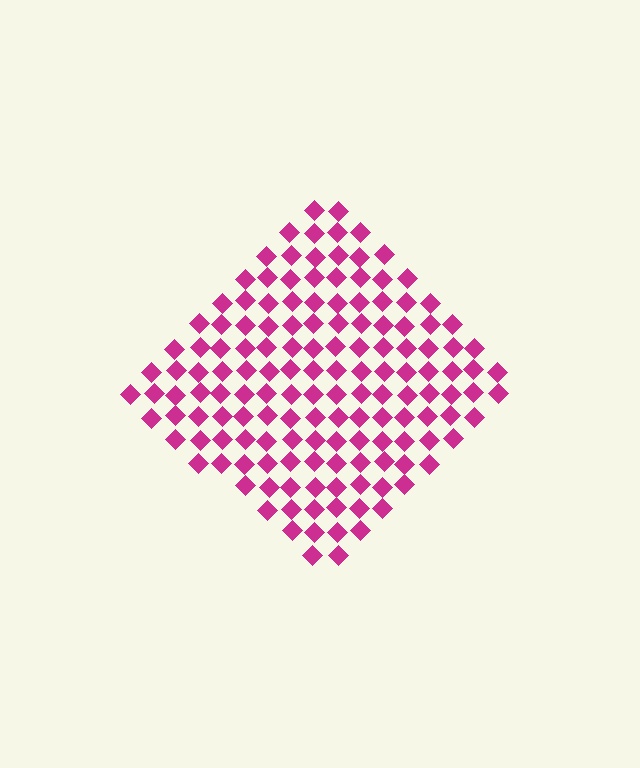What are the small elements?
The small elements are diamonds.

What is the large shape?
The large shape is a diamond.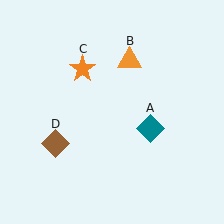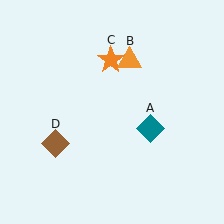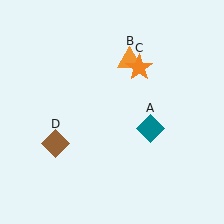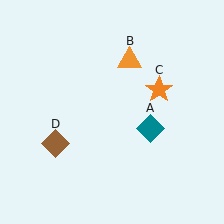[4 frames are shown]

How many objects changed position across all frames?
1 object changed position: orange star (object C).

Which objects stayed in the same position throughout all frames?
Teal diamond (object A) and orange triangle (object B) and brown diamond (object D) remained stationary.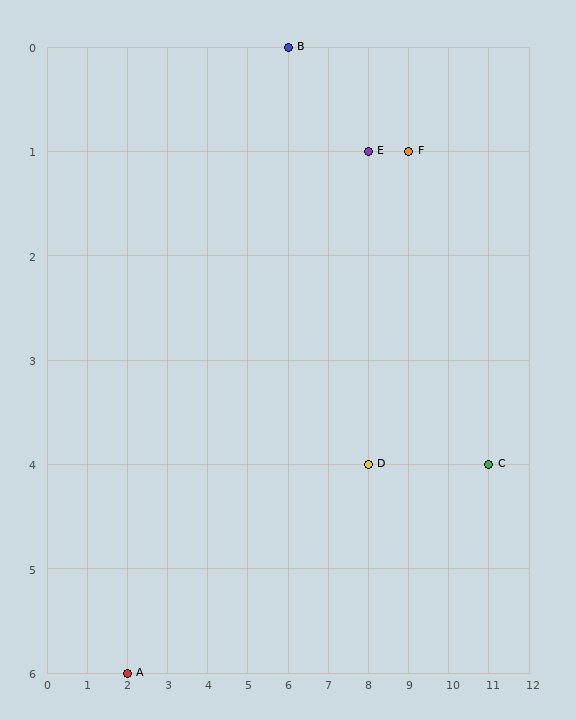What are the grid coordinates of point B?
Point B is at grid coordinates (6, 0).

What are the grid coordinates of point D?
Point D is at grid coordinates (8, 4).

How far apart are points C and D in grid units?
Points C and D are 3 columns apart.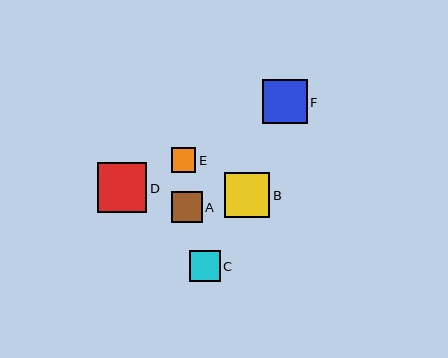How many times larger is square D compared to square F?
Square D is approximately 1.1 times the size of square F.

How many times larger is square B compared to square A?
Square B is approximately 1.5 times the size of square A.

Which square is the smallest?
Square E is the smallest with a size of approximately 25 pixels.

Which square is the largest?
Square D is the largest with a size of approximately 50 pixels.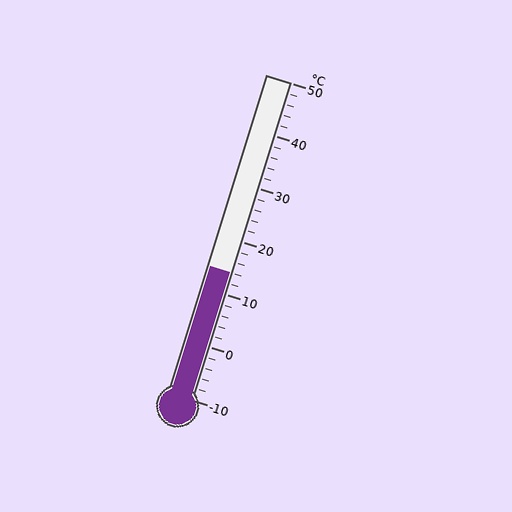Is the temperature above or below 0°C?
The temperature is above 0°C.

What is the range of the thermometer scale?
The thermometer scale ranges from -10°C to 50°C.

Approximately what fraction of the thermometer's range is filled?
The thermometer is filled to approximately 40% of its range.